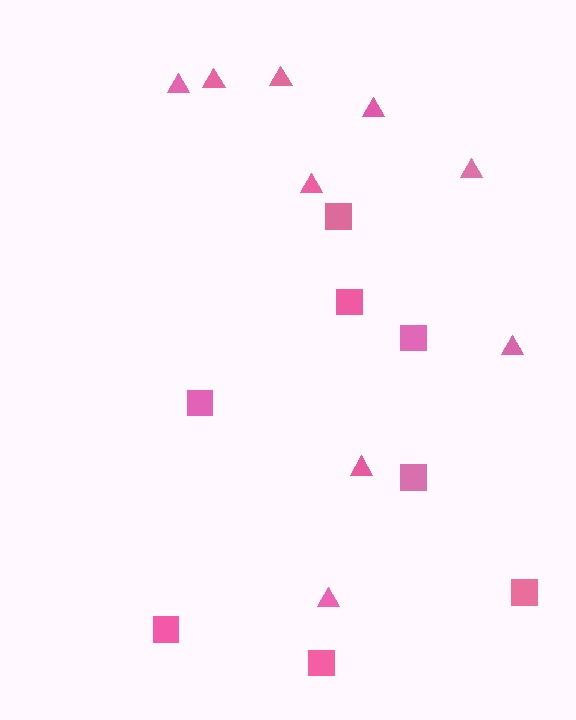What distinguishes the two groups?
There are 2 groups: one group of triangles (9) and one group of squares (8).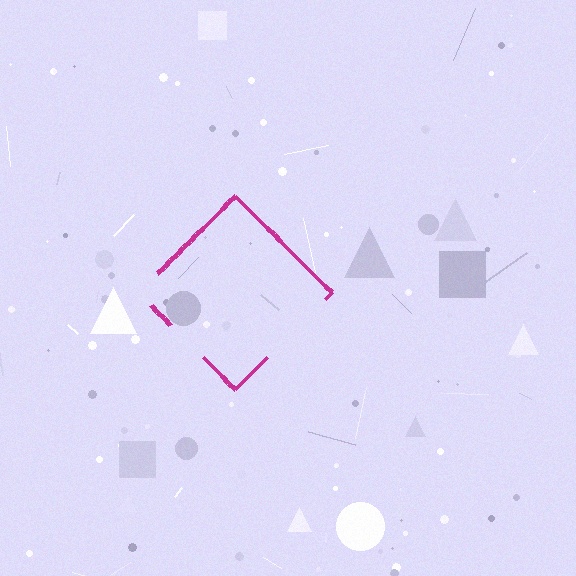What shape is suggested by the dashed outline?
The dashed outline suggests a diamond.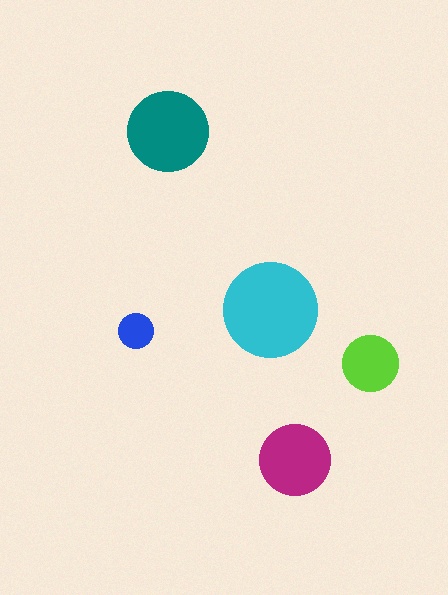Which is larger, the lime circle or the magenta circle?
The magenta one.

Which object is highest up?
The teal circle is topmost.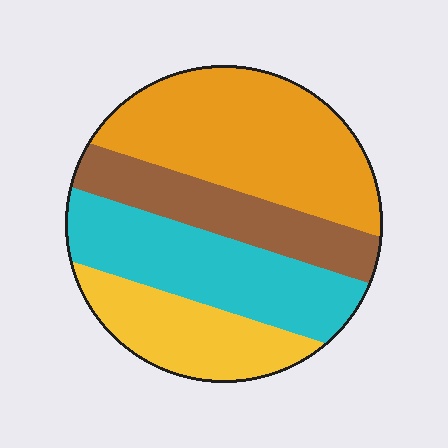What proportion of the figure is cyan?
Cyan takes up about one quarter (1/4) of the figure.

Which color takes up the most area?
Orange, at roughly 35%.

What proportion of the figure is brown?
Brown covers around 20% of the figure.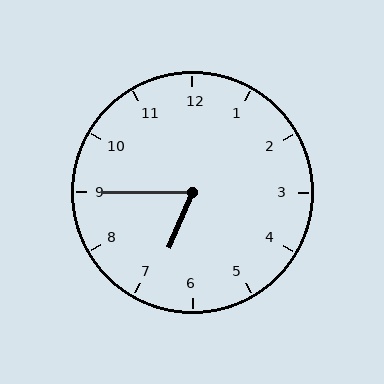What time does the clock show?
6:45.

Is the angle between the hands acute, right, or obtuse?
It is acute.